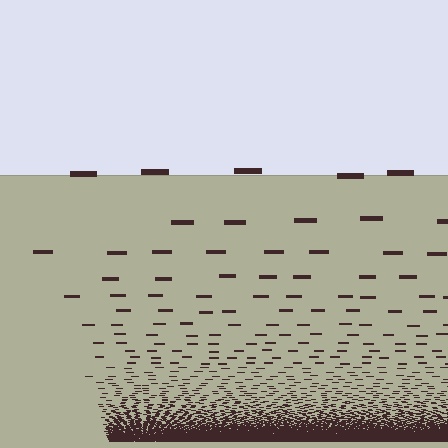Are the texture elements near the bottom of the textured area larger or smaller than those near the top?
Smaller. The gradient is inverted — elements near the bottom are smaller and denser.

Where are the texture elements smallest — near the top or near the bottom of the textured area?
Near the bottom.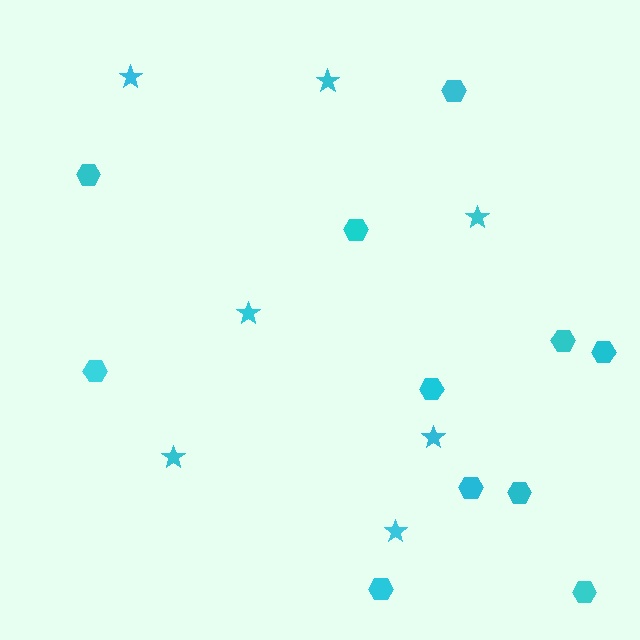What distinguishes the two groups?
There are 2 groups: one group of hexagons (11) and one group of stars (7).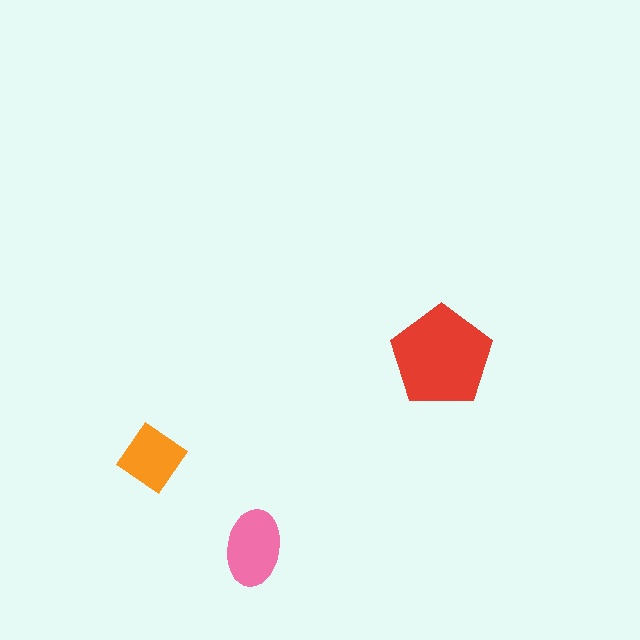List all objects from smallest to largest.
The orange diamond, the pink ellipse, the red pentagon.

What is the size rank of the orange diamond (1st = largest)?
3rd.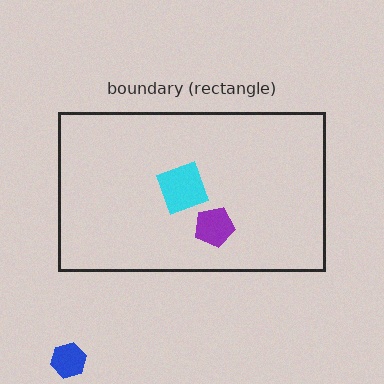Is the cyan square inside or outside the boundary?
Inside.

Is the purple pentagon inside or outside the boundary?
Inside.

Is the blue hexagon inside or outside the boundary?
Outside.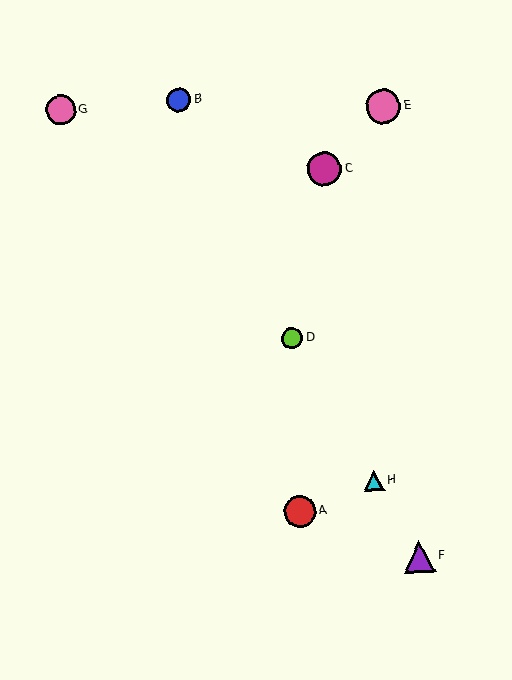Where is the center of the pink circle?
The center of the pink circle is at (61, 110).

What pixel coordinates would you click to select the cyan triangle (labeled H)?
Click at (374, 481) to select the cyan triangle H.